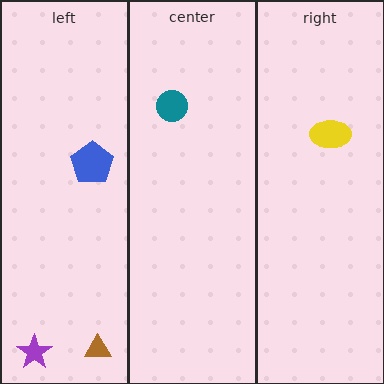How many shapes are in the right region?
1.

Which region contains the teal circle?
The center region.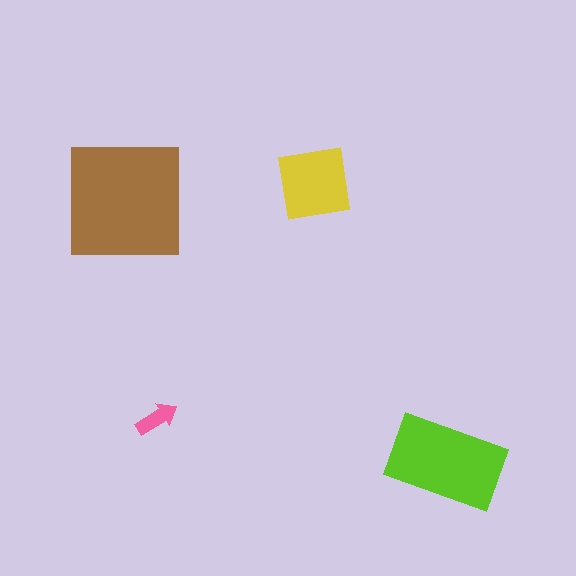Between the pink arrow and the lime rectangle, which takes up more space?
The lime rectangle.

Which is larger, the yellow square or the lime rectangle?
The lime rectangle.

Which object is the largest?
The brown square.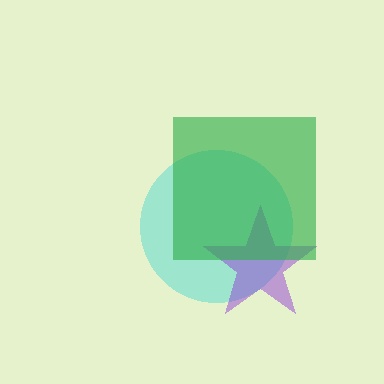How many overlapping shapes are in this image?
There are 3 overlapping shapes in the image.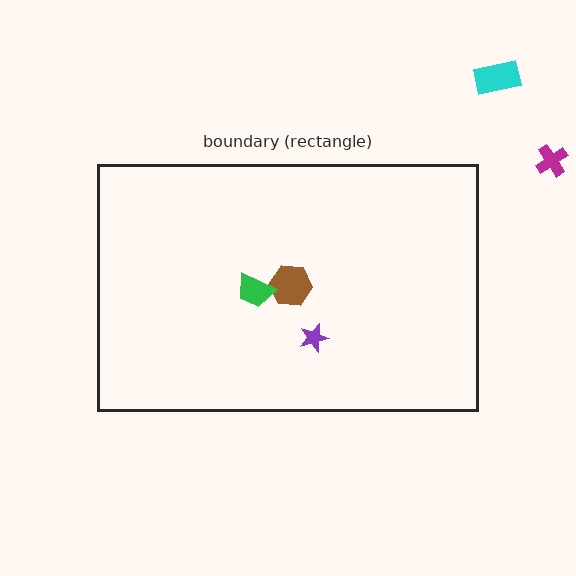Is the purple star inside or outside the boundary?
Inside.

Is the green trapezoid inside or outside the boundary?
Inside.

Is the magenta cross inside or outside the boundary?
Outside.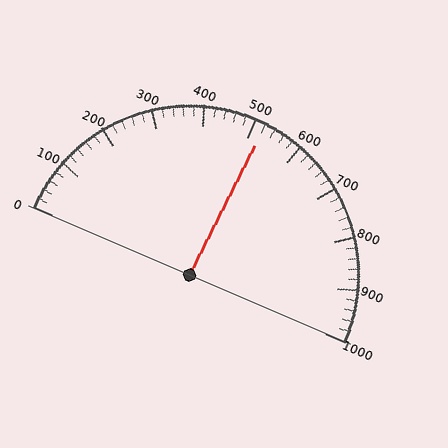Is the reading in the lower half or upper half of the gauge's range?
The reading is in the upper half of the range (0 to 1000).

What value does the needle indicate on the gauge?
The needle indicates approximately 520.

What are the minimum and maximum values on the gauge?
The gauge ranges from 0 to 1000.